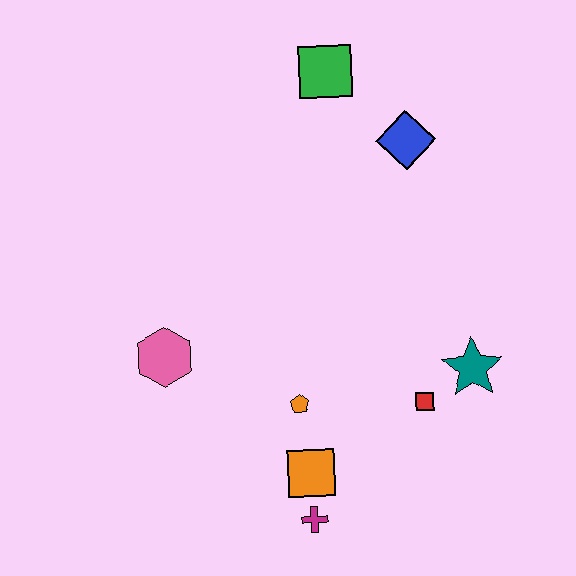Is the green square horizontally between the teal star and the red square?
No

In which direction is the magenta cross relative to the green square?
The magenta cross is below the green square.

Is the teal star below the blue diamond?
Yes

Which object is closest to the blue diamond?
The green square is closest to the blue diamond.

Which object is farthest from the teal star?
The green square is farthest from the teal star.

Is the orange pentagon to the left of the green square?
Yes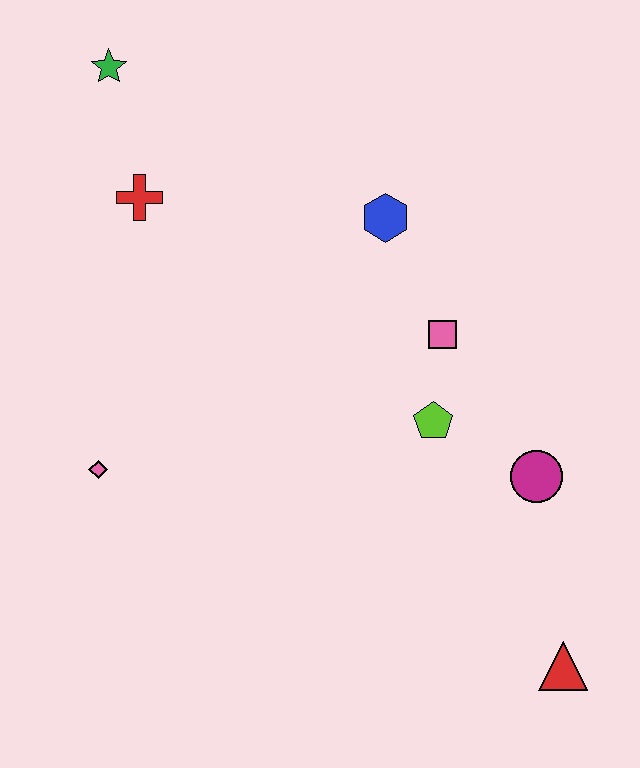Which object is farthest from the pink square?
The green star is farthest from the pink square.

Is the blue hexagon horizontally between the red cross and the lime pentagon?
Yes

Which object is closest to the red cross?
The green star is closest to the red cross.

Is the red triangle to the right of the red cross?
Yes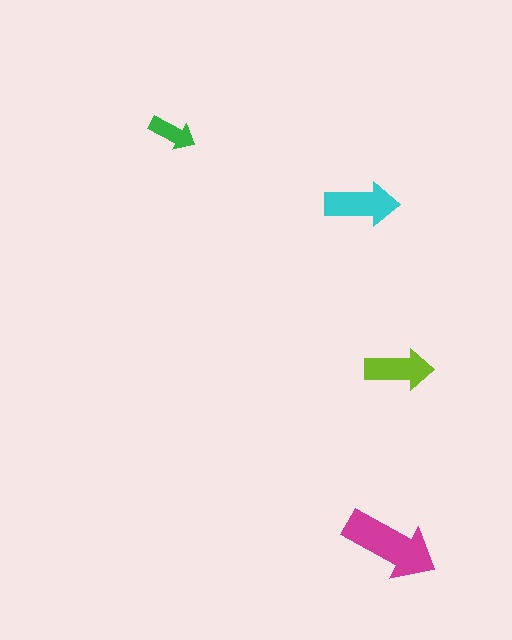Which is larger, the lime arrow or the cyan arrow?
The cyan one.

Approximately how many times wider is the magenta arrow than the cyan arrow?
About 1.5 times wider.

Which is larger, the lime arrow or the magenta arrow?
The magenta one.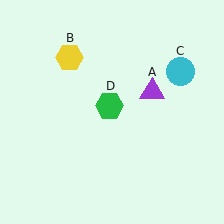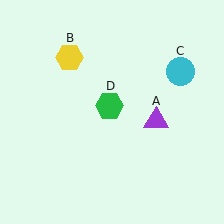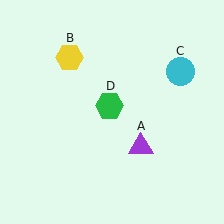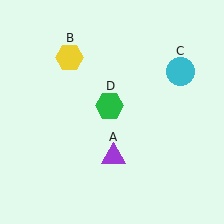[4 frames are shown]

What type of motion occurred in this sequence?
The purple triangle (object A) rotated clockwise around the center of the scene.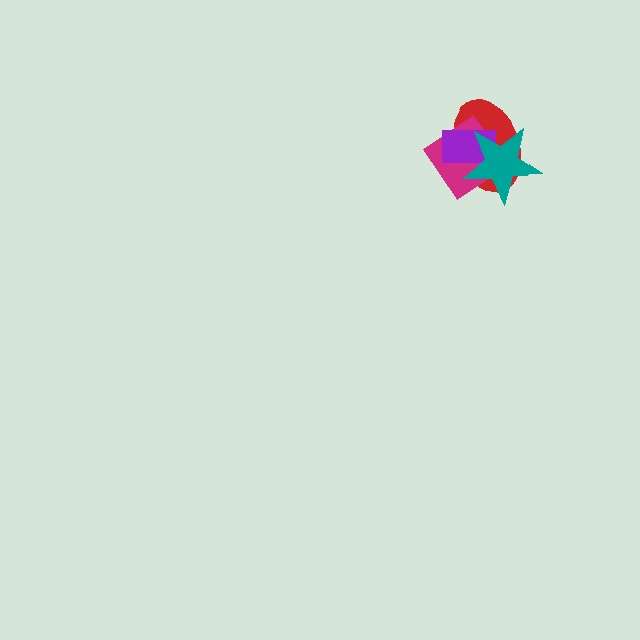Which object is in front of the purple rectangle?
The teal star is in front of the purple rectangle.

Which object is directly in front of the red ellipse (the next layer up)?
The magenta diamond is directly in front of the red ellipse.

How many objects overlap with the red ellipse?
3 objects overlap with the red ellipse.